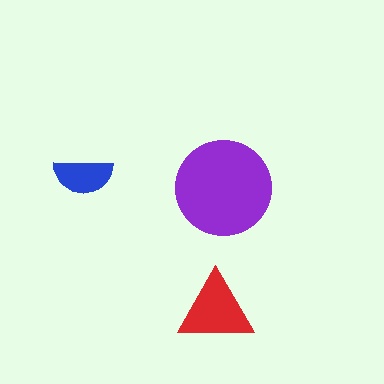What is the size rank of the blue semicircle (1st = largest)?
3rd.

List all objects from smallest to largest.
The blue semicircle, the red triangle, the purple circle.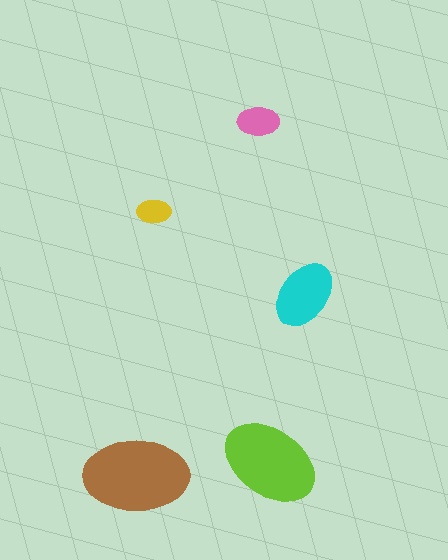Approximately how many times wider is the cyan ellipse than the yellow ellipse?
About 2 times wider.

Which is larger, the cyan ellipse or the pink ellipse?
The cyan one.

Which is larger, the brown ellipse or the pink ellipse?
The brown one.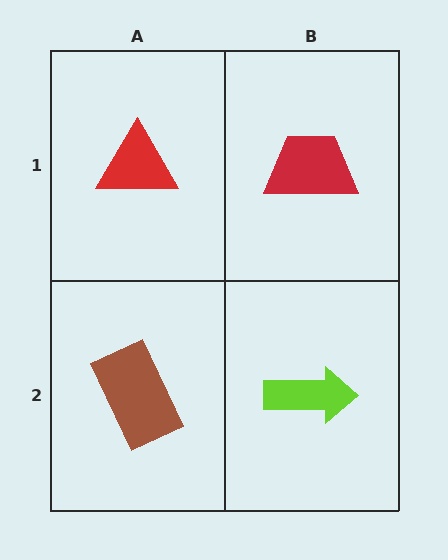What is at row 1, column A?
A red triangle.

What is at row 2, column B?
A lime arrow.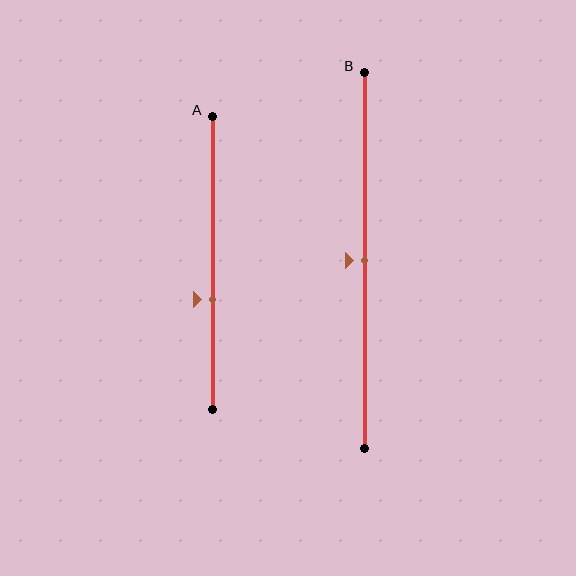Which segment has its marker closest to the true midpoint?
Segment B has its marker closest to the true midpoint.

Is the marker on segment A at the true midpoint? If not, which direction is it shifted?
No, the marker on segment A is shifted downward by about 13% of the segment length.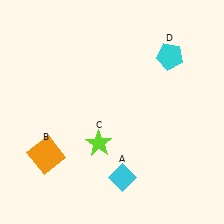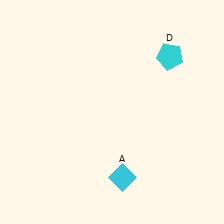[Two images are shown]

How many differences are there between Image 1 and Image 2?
There are 2 differences between the two images.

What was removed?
The orange square (B), the lime star (C) were removed in Image 2.